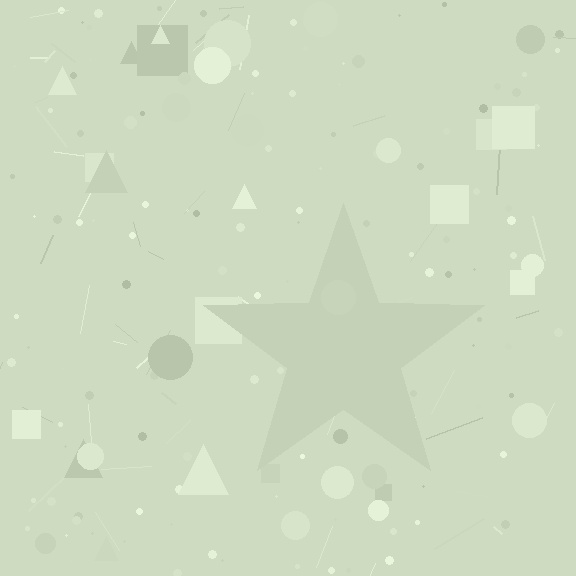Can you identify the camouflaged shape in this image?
The camouflaged shape is a star.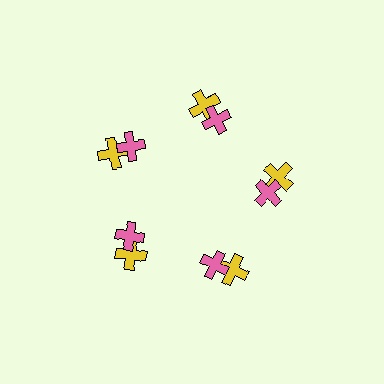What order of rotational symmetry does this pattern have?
This pattern has 5-fold rotational symmetry.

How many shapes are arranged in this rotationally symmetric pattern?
There are 10 shapes, arranged in 5 groups of 2.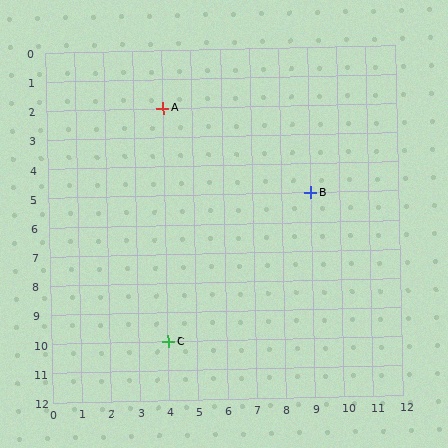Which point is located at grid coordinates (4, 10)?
Point C is at (4, 10).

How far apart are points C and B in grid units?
Points C and B are 5 columns and 5 rows apart (about 7.1 grid units diagonally).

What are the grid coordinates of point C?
Point C is at grid coordinates (4, 10).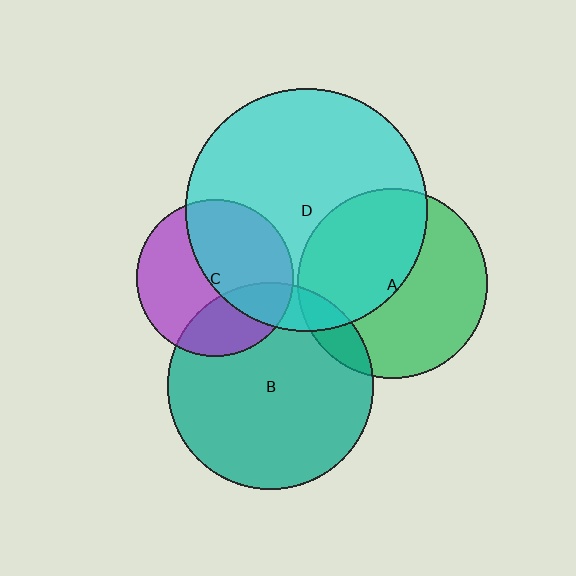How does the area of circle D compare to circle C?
Approximately 2.4 times.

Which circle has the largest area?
Circle D (cyan).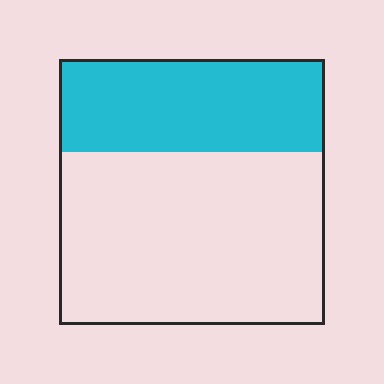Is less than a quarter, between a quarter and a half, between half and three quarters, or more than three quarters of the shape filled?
Between a quarter and a half.